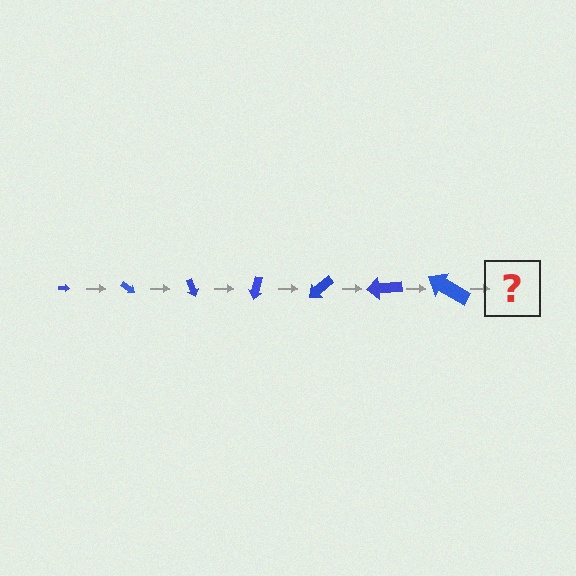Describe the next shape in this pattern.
It should be an arrow, larger than the previous one and rotated 245 degrees from the start.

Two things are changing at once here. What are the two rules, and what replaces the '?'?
The two rules are that the arrow grows larger each step and it rotates 35 degrees each step. The '?' should be an arrow, larger than the previous one and rotated 245 degrees from the start.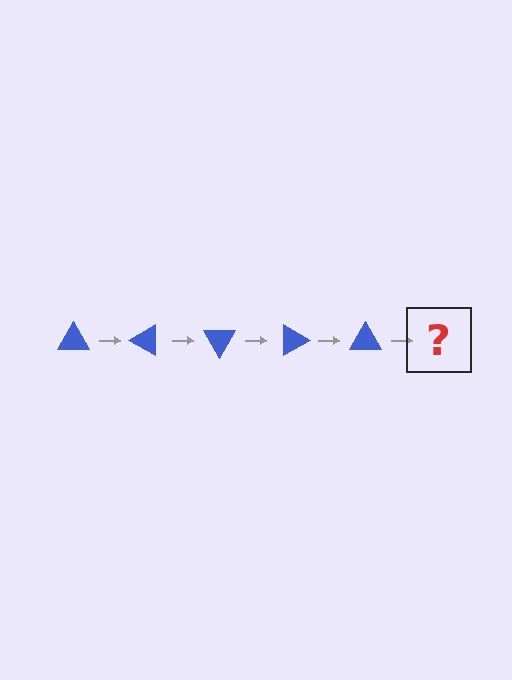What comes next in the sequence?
The next element should be a blue triangle rotated 150 degrees.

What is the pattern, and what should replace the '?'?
The pattern is that the triangle rotates 30 degrees each step. The '?' should be a blue triangle rotated 150 degrees.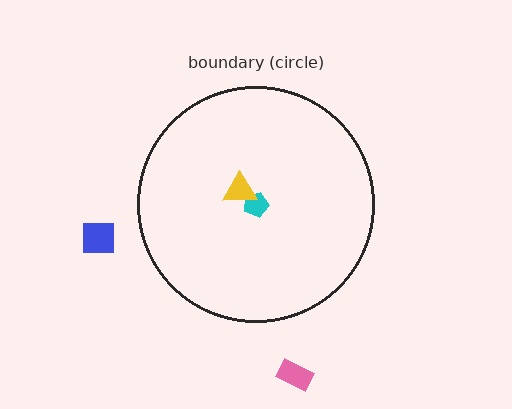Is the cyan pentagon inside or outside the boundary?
Inside.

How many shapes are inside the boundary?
2 inside, 2 outside.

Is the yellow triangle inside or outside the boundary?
Inside.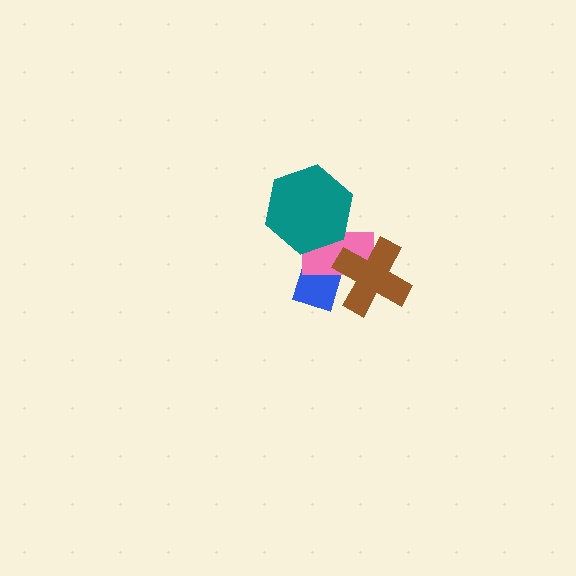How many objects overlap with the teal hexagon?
1 object overlaps with the teal hexagon.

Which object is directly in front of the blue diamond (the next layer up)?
The pink rectangle is directly in front of the blue diamond.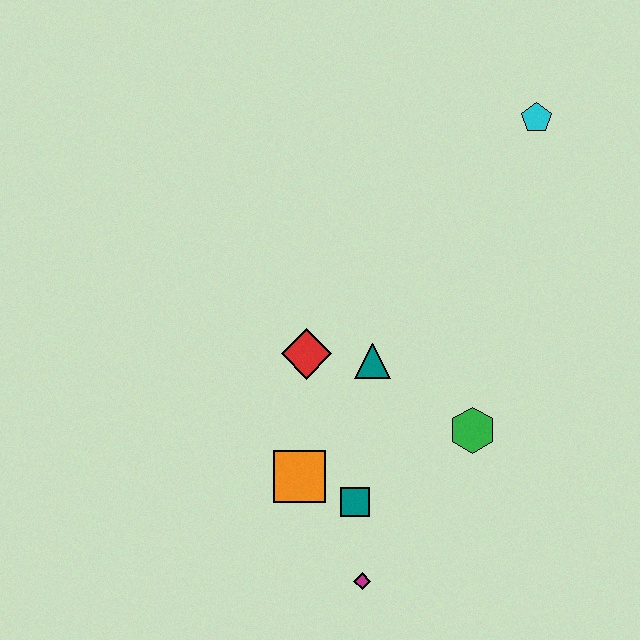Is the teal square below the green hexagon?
Yes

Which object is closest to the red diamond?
The teal triangle is closest to the red diamond.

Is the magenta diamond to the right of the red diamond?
Yes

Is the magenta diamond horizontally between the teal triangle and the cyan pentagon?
No